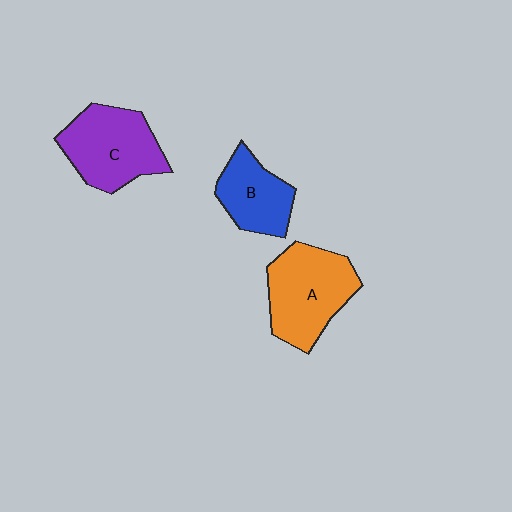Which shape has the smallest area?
Shape B (blue).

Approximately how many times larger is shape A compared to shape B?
Approximately 1.5 times.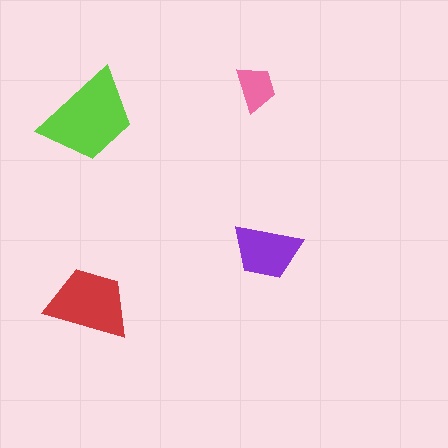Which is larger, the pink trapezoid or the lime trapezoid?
The lime one.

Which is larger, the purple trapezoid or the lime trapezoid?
The lime one.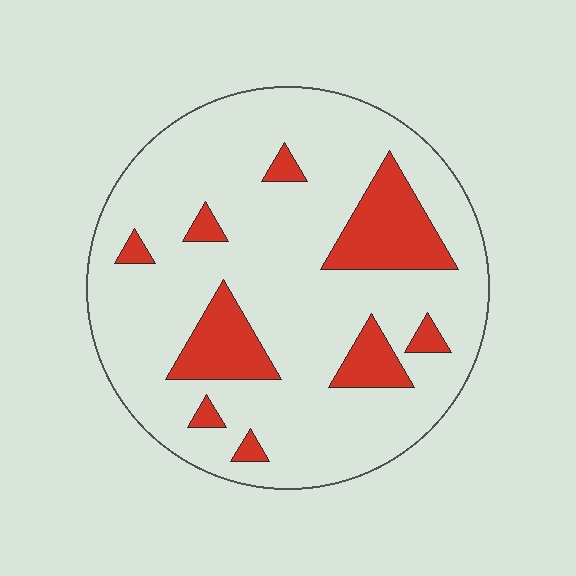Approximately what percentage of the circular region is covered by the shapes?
Approximately 20%.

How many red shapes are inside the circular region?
9.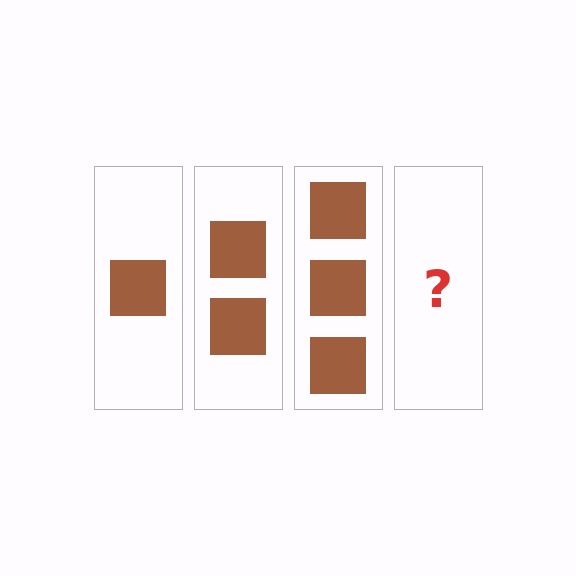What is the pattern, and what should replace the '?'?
The pattern is that each step adds one more square. The '?' should be 4 squares.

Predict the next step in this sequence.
The next step is 4 squares.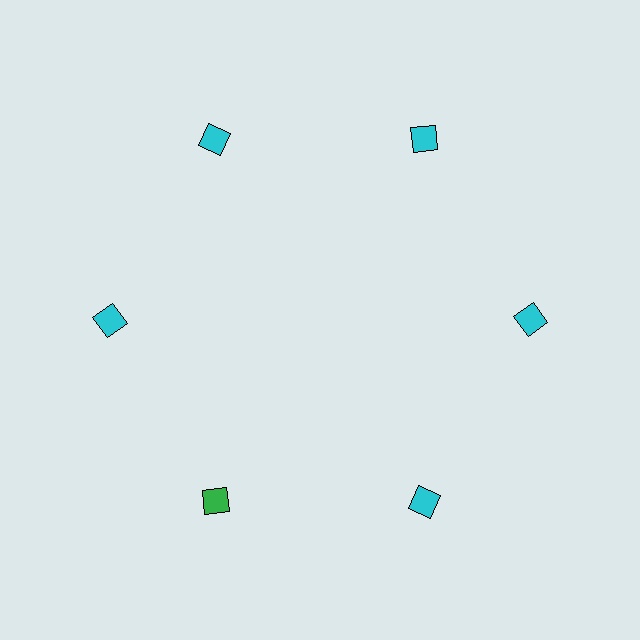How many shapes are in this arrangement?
There are 6 shapes arranged in a ring pattern.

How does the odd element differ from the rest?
It has a different color: green instead of cyan.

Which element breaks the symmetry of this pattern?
The green diamond at roughly the 7 o'clock position breaks the symmetry. All other shapes are cyan diamonds.